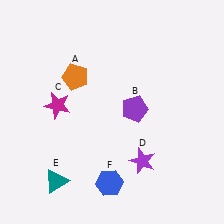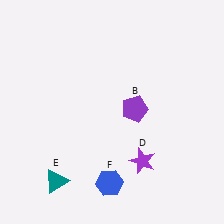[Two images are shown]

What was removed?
The orange pentagon (A), the magenta star (C) were removed in Image 2.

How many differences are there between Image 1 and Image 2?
There are 2 differences between the two images.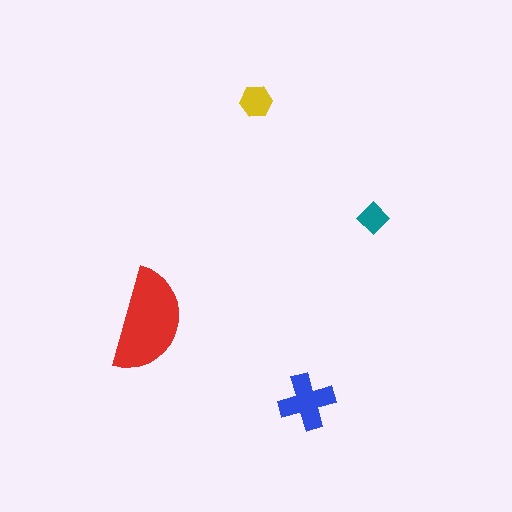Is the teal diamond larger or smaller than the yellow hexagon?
Smaller.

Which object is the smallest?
The teal diamond.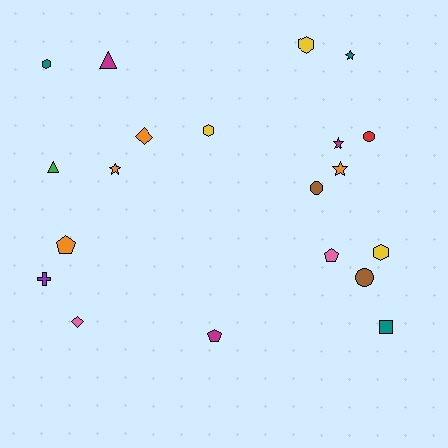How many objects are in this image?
There are 20 objects.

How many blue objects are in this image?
There are no blue objects.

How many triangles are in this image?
There are 2 triangles.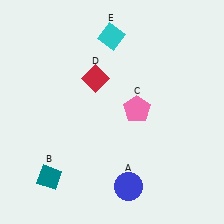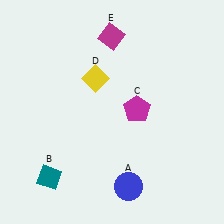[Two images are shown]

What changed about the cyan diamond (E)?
In Image 1, E is cyan. In Image 2, it changed to magenta.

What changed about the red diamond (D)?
In Image 1, D is red. In Image 2, it changed to yellow.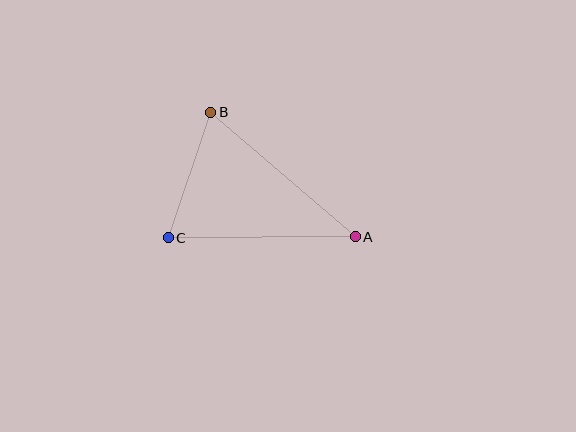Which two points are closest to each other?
Points B and C are closest to each other.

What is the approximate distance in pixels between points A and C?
The distance between A and C is approximately 187 pixels.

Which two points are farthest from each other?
Points A and B are farthest from each other.